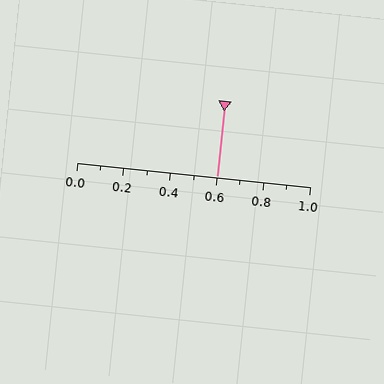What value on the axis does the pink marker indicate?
The marker indicates approximately 0.6.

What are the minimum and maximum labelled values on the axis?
The axis runs from 0.0 to 1.0.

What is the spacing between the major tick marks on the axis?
The major ticks are spaced 0.2 apart.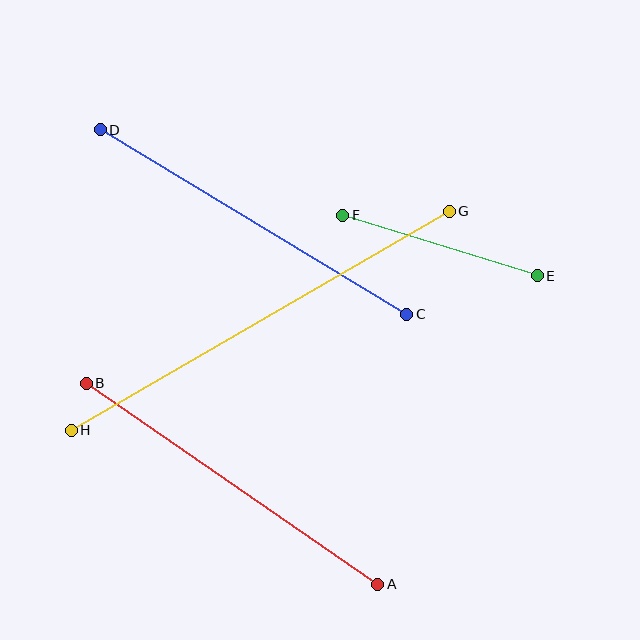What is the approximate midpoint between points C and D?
The midpoint is at approximately (254, 222) pixels.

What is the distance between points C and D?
The distance is approximately 358 pixels.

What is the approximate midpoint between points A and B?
The midpoint is at approximately (232, 484) pixels.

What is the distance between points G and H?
The distance is approximately 437 pixels.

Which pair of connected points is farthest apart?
Points G and H are farthest apart.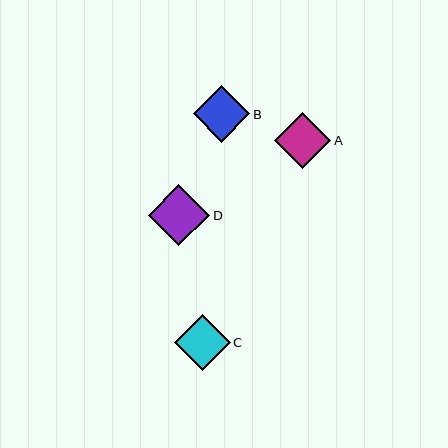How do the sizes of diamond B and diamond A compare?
Diamond B and diamond A are approximately the same size.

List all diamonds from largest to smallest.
From largest to smallest: D, B, A, C.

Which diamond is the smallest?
Diamond C is the smallest with a size of approximately 56 pixels.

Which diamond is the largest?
Diamond D is the largest with a size of approximately 62 pixels.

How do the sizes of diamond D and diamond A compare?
Diamond D and diamond A are approximately the same size.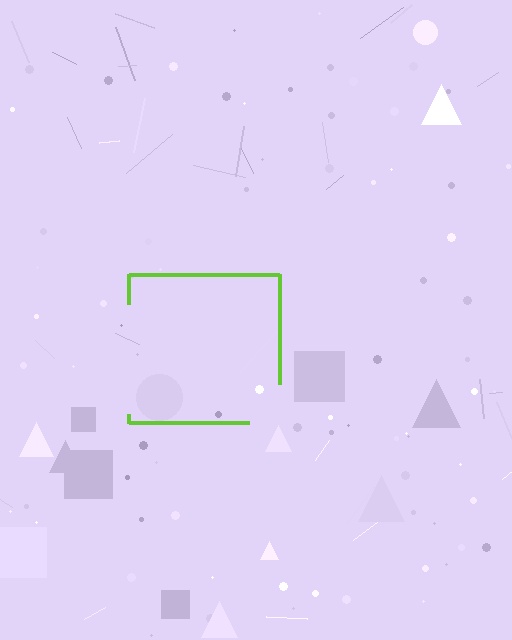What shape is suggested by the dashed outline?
The dashed outline suggests a square.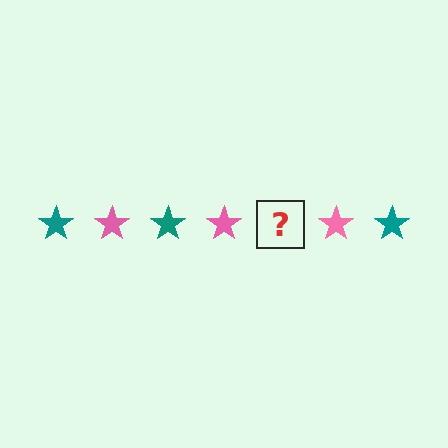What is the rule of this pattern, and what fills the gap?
The rule is that the pattern cycles through teal, pink stars. The gap should be filled with a teal star.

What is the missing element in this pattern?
The missing element is a teal star.